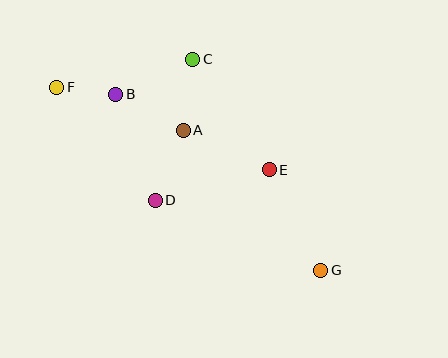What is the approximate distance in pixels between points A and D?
The distance between A and D is approximately 76 pixels.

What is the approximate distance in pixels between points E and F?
The distance between E and F is approximately 228 pixels.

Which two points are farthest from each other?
Points F and G are farthest from each other.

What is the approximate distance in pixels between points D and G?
The distance between D and G is approximately 180 pixels.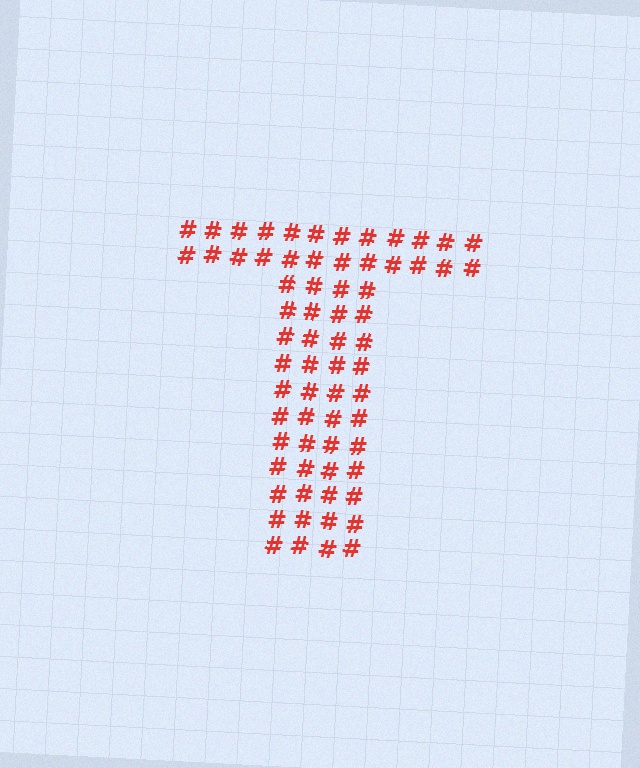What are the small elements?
The small elements are hash symbols.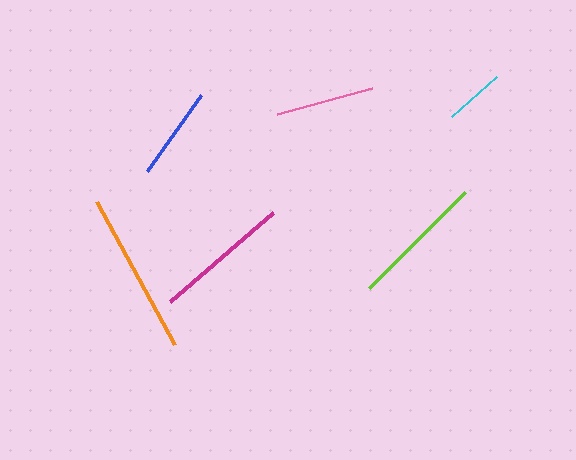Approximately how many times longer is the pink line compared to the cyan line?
The pink line is approximately 1.6 times the length of the cyan line.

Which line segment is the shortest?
The cyan line is the shortest at approximately 60 pixels.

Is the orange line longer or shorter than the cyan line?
The orange line is longer than the cyan line.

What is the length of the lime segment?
The lime segment is approximately 136 pixels long.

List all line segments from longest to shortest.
From longest to shortest: orange, magenta, lime, pink, blue, cyan.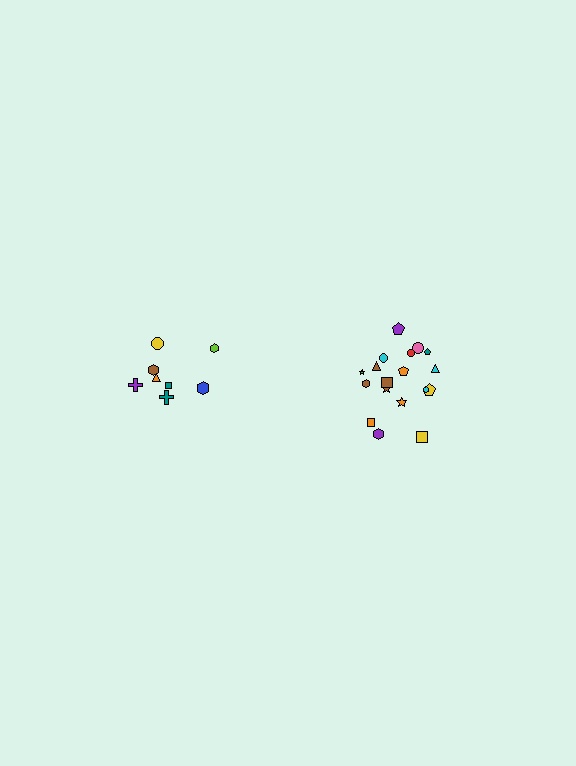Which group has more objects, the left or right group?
The right group.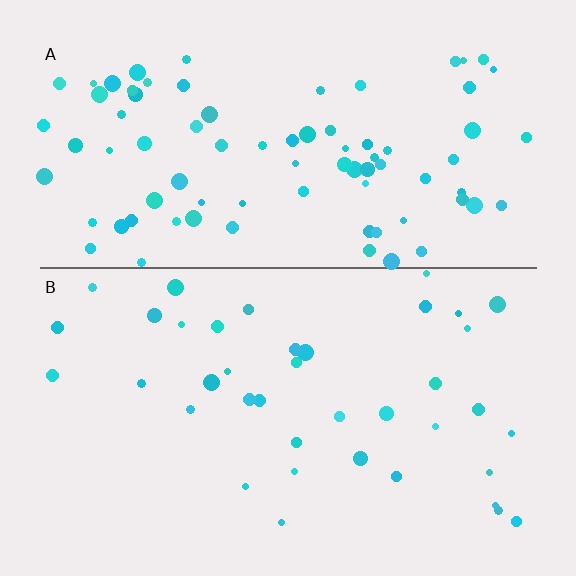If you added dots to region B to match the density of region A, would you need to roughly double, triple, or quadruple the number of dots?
Approximately double.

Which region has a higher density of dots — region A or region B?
A (the top).